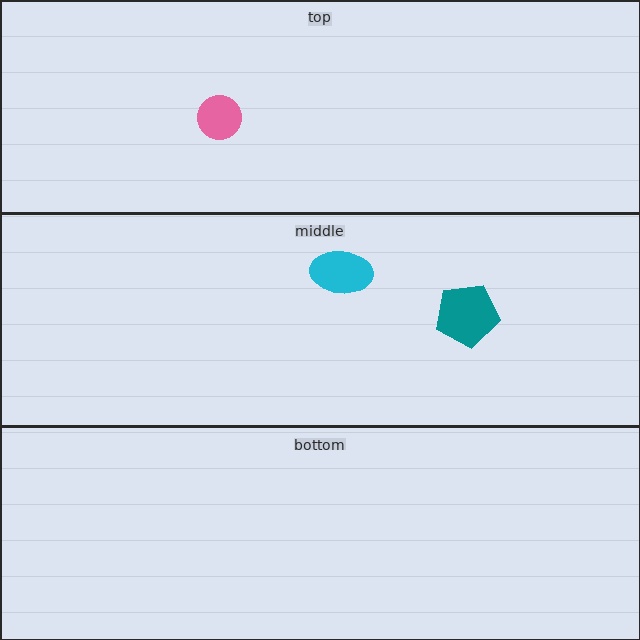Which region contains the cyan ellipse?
The middle region.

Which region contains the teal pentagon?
The middle region.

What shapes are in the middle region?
The cyan ellipse, the teal pentagon.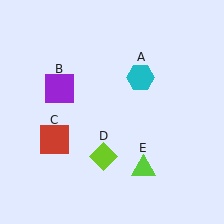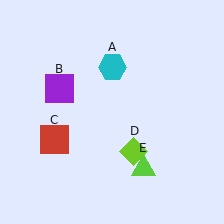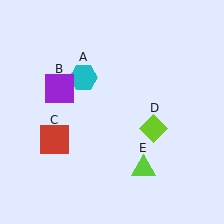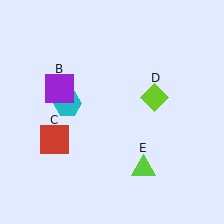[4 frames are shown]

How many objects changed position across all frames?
2 objects changed position: cyan hexagon (object A), lime diamond (object D).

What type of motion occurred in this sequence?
The cyan hexagon (object A), lime diamond (object D) rotated counterclockwise around the center of the scene.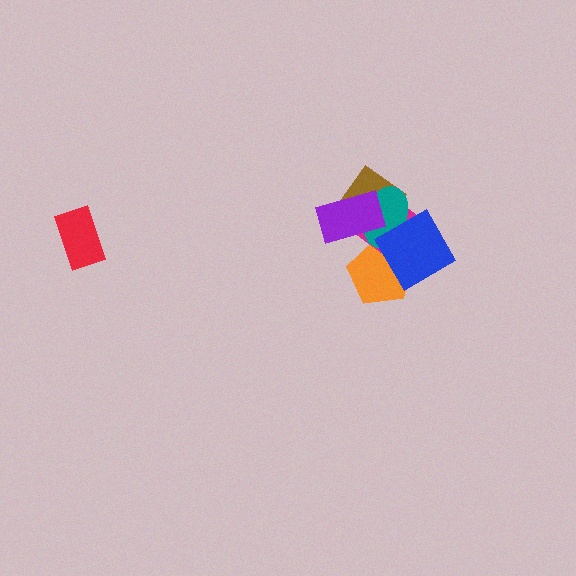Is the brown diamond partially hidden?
Yes, it is partially covered by another shape.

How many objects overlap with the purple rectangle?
3 objects overlap with the purple rectangle.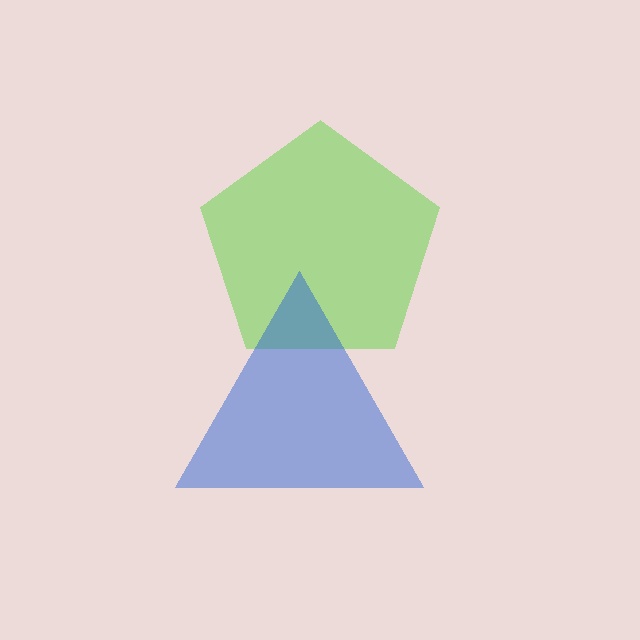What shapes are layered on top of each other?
The layered shapes are: a lime pentagon, a blue triangle.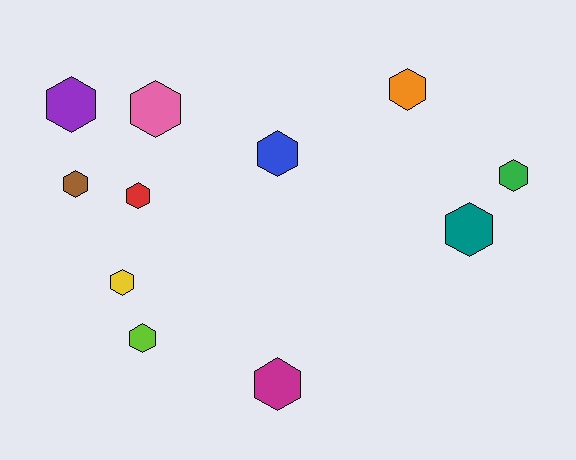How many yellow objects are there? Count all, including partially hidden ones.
There is 1 yellow object.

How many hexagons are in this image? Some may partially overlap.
There are 11 hexagons.